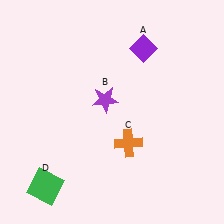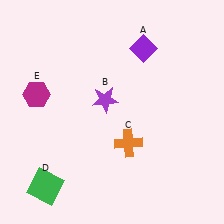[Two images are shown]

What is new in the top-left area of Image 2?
A magenta hexagon (E) was added in the top-left area of Image 2.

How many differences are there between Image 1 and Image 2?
There is 1 difference between the two images.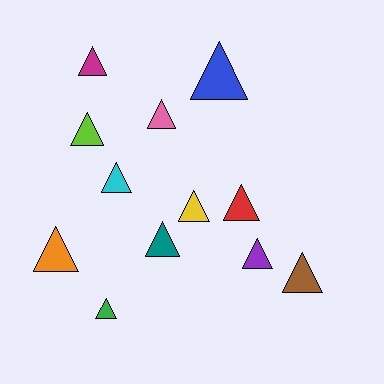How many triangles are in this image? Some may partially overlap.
There are 12 triangles.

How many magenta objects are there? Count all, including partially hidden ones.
There is 1 magenta object.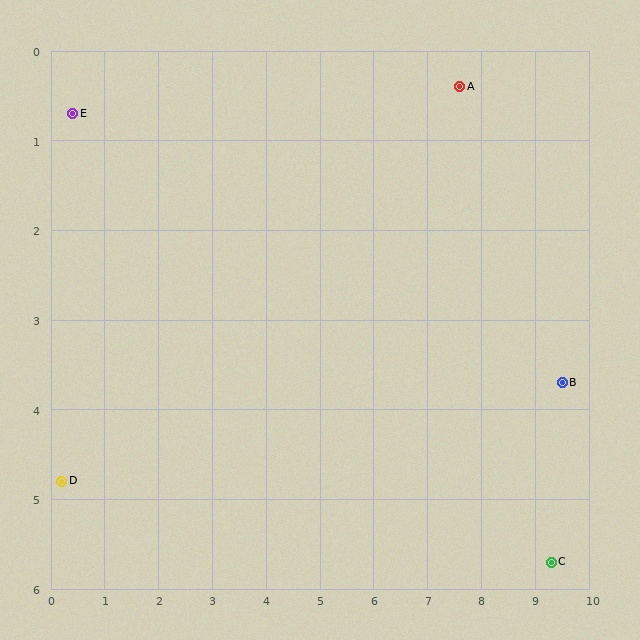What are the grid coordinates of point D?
Point D is at approximately (0.2, 4.8).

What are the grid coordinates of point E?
Point E is at approximately (0.4, 0.7).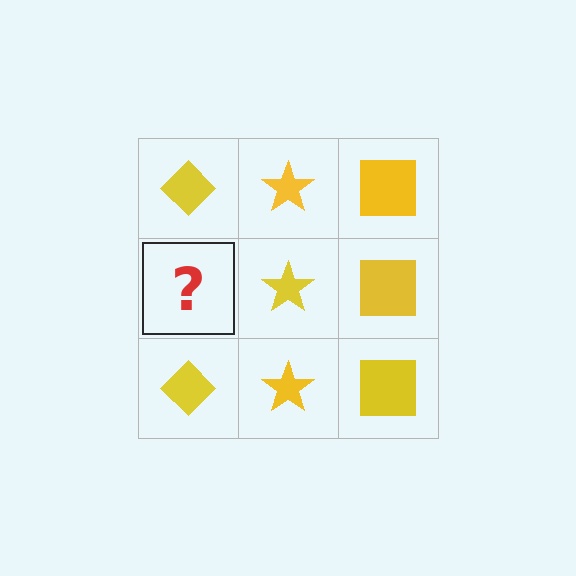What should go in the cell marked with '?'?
The missing cell should contain a yellow diamond.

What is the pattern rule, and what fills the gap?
The rule is that each column has a consistent shape. The gap should be filled with a yellow diamond.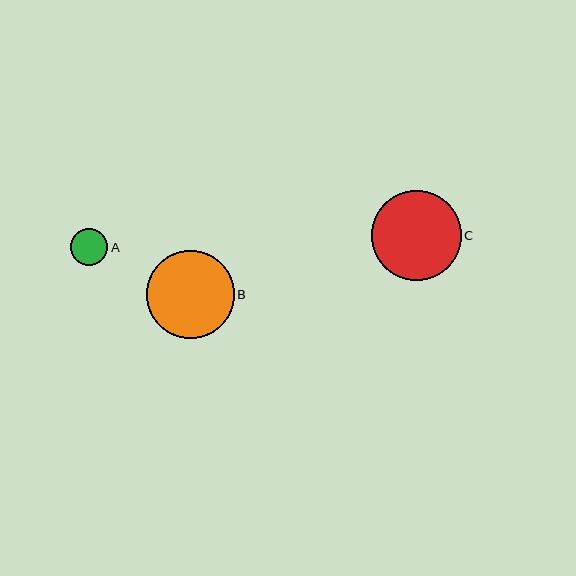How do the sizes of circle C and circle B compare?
Circle C and circle B are approximately the same size.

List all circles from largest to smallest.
From largest to smallest: C, B, A.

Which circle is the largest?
Circle C is the largest with a size of approximately 90 pixels.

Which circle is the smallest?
Circle A is the smallest with a size of approximately 37 pixels.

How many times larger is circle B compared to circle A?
Circle B is approximately 2.4 times the size of circle A.